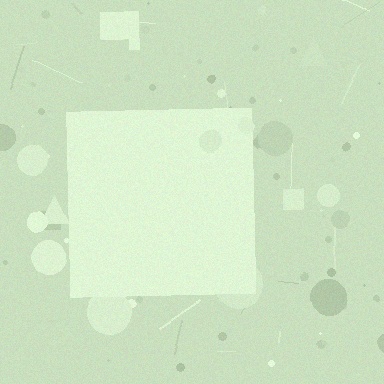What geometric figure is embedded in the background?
A square is embedded in the background.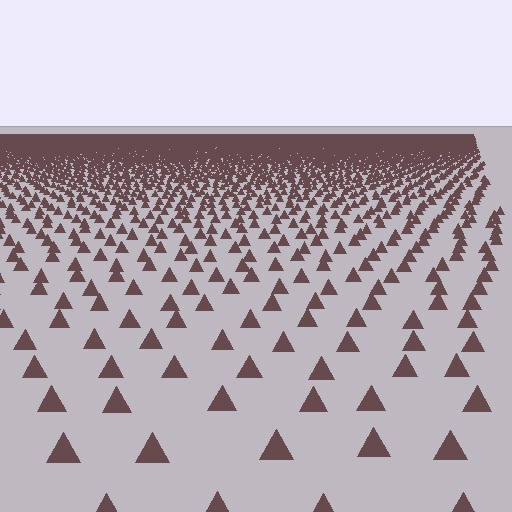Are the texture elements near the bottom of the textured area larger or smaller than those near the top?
Larger. Near the bottom, elements are closer to the viewer and appear at a bigger on-screen size.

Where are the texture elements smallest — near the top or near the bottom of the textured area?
Near the top.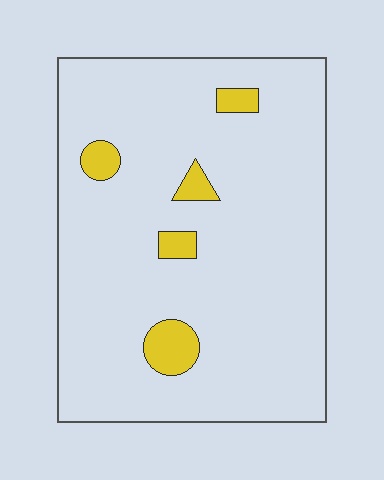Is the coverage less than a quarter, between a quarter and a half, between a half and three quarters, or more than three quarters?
Less than a quarter.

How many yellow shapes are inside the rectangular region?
5.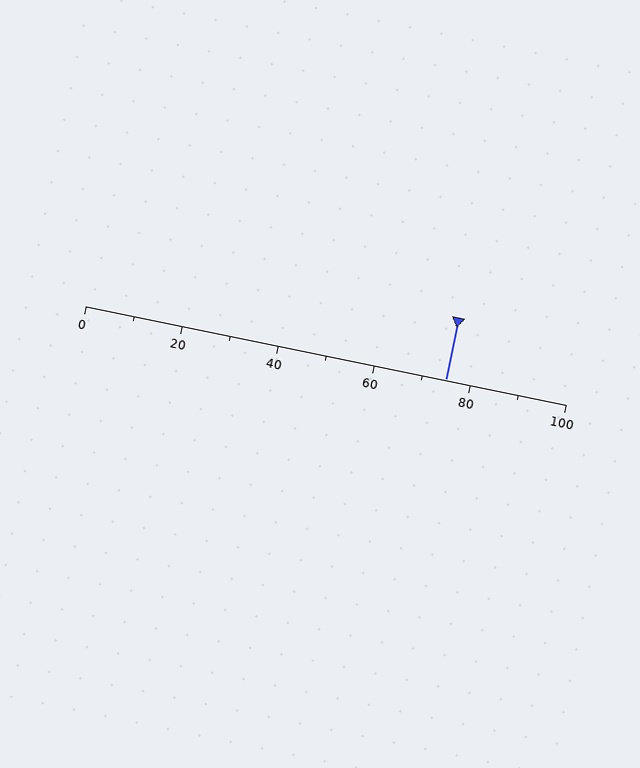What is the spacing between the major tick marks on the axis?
The major ticks are spaced 20 apart.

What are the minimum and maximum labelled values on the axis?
The axis runs from 0 to 100.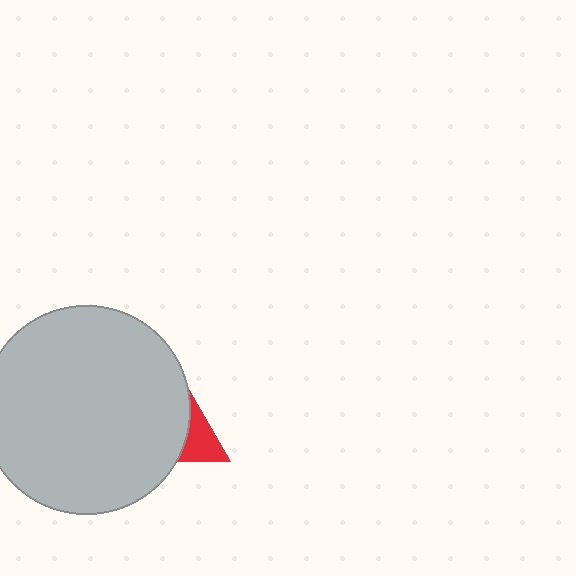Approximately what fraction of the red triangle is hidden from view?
Roughly 66% of the red triangle is hidden behind the light gray circle.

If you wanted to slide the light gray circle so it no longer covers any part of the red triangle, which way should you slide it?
Slide it left — that is the most direct way to separate the two shapes.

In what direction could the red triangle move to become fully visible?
The red triangle could move right. That would shift it out from behind the light gray circle entirely.